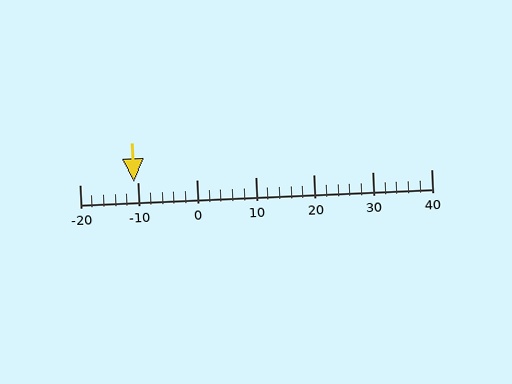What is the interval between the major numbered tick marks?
The major tick marks are spaced 10 units apart.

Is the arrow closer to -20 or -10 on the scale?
The arrow is closer to -10.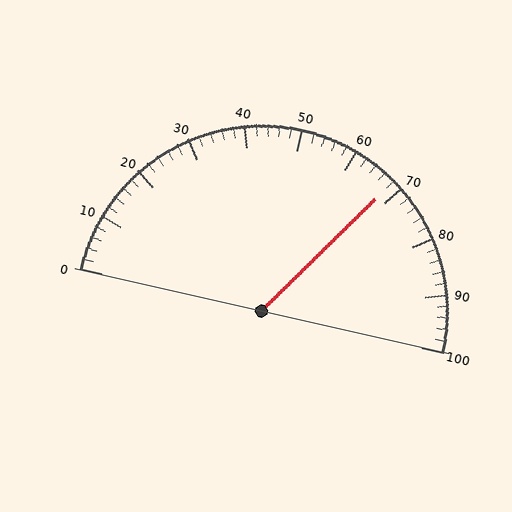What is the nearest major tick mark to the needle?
The nearest major tick mark is 70.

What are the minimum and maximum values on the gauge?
The gauge ranges from 0 to 100.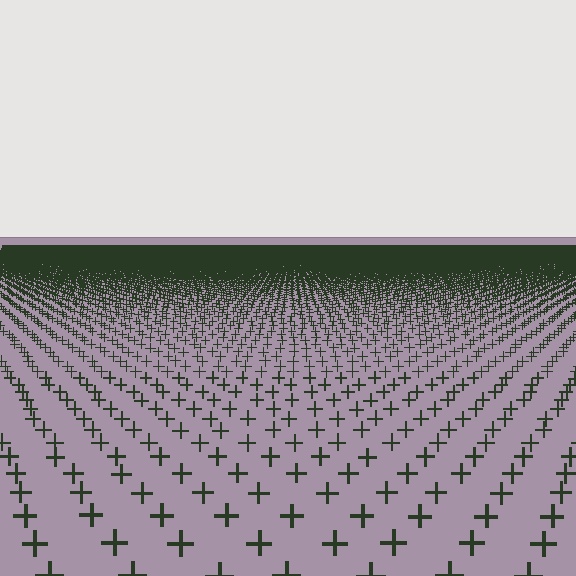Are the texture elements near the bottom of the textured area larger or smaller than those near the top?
Larger. Near the bottom, elements are closer to the viewer and appear at a bigger on-screen size.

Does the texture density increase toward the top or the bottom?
Density increases toward the top.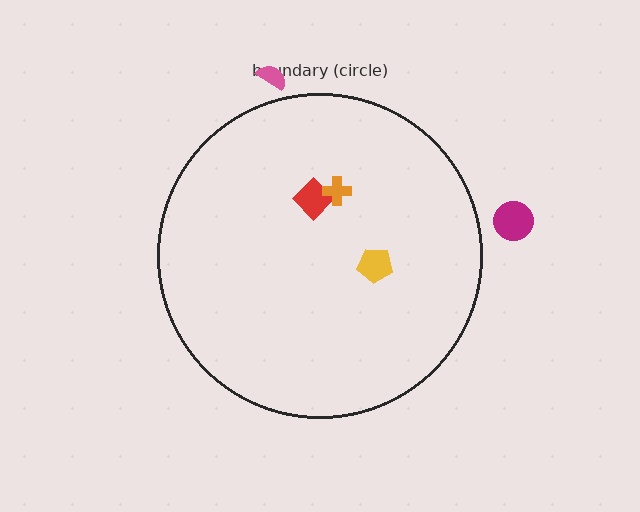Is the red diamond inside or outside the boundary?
Inside.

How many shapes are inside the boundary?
3 inside, 2 outside.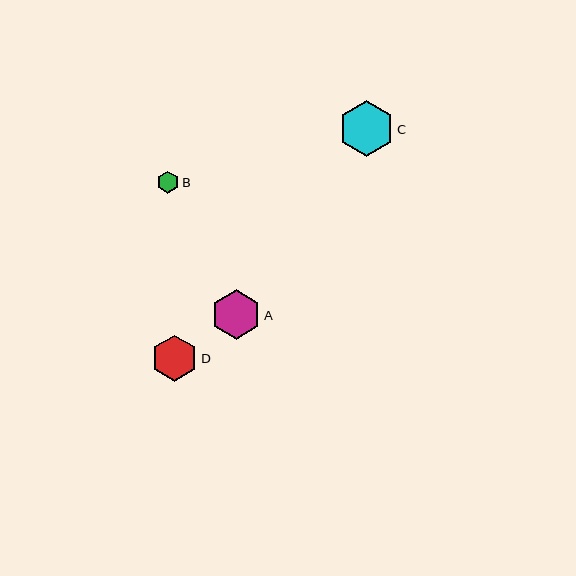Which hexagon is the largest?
Hexagon C is the largest with a size of approximately 55 pixels.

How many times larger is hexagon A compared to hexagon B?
Hexagon A is approximately 2.2 times the size of hexagon B.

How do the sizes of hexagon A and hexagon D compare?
Hexagon A and hexagon D are approximately the same size.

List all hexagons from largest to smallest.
From largest to smallest: C, A, D, B.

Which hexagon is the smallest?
Hexagon B is the smallest with a size of approximately 22 pixels.